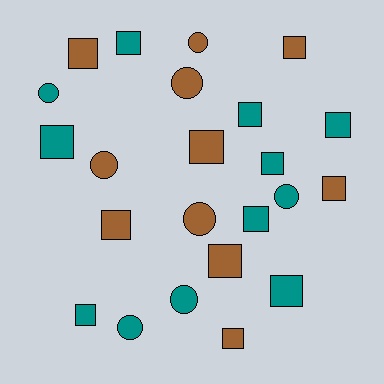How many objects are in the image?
There are 23 objects.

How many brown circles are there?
There are 4 brown circles.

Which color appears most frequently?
Teal, with 12 objects.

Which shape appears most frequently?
Square, with 15 objects.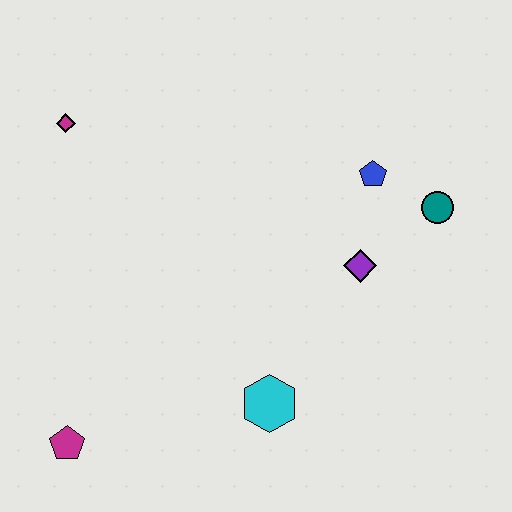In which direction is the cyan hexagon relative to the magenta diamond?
The cyan hexagon is below the magenta diamond.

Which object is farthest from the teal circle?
The magenta pentagon is farthest from the teal circle.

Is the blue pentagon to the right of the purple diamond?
Yes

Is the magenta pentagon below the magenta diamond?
Yes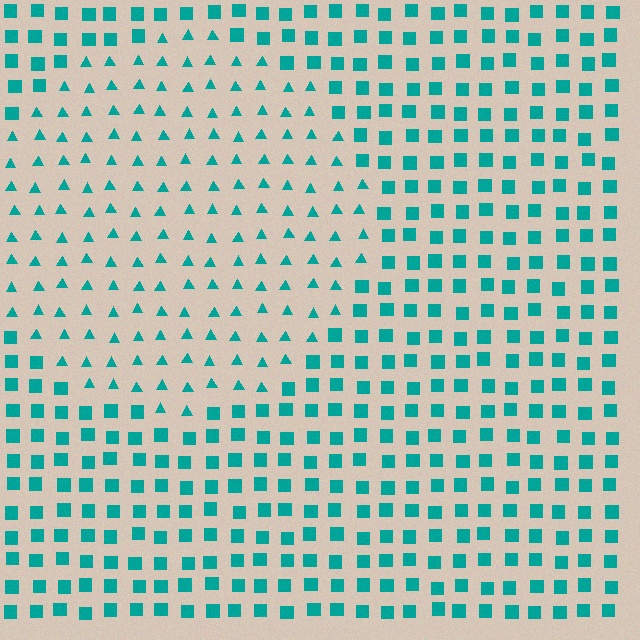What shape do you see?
I see a circle.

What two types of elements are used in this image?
The image uses triangles inside the circle region and squares outside it.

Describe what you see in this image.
The image is filled with small teal elements arranged in a uniform grid. A circle-shaped region contains triangles, while the surrounding area contains squares. The boundary is defined purely by the change in element shape.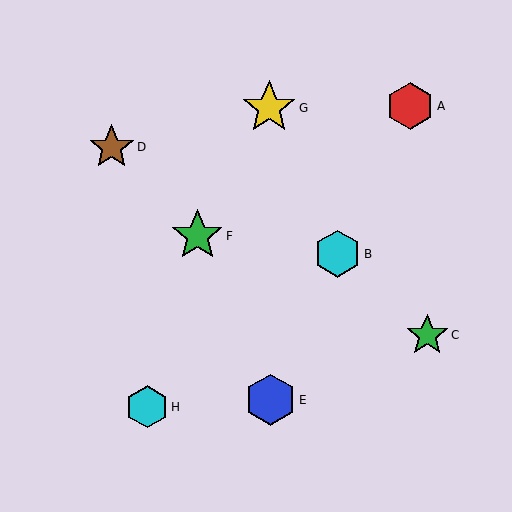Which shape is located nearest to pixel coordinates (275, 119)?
The yellow star (labeled G) at (269, 108) is nearest to that location.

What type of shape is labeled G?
Shape G is a yellow star.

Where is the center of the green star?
The center of the green star is at (197, 236).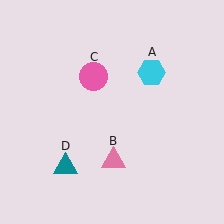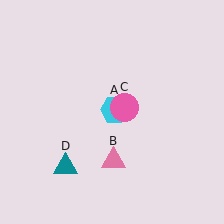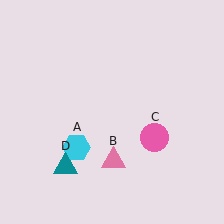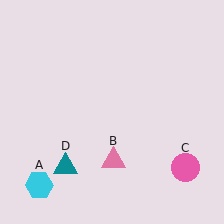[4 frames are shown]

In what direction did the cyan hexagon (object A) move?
The cyan hexagon (object A) moved down and to the left.